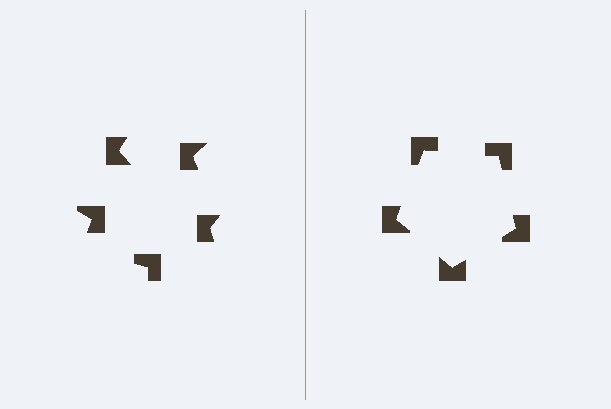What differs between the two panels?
The notched squares are positioned identically on both sides; only the wedge orientations differ. On the right they align to a pentagon; on the left they are misaligned.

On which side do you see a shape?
An illusory pentagon appears on the right side. On the left side the wedge cuts are rotated, so no coherent shape forms.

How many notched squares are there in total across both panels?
10 — 5 on each side.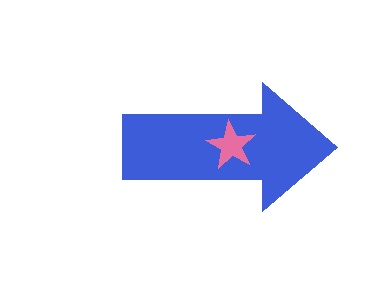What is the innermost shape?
The pink star.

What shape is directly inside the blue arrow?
The pink star.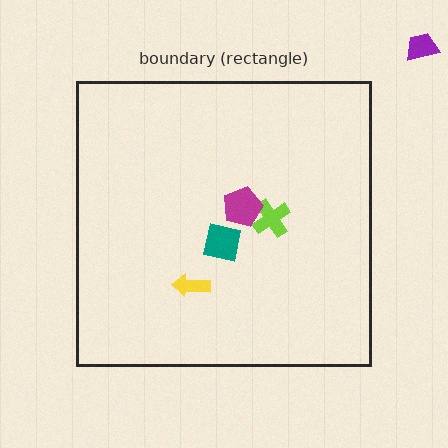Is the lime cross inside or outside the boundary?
Inside.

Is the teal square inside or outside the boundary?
Inside.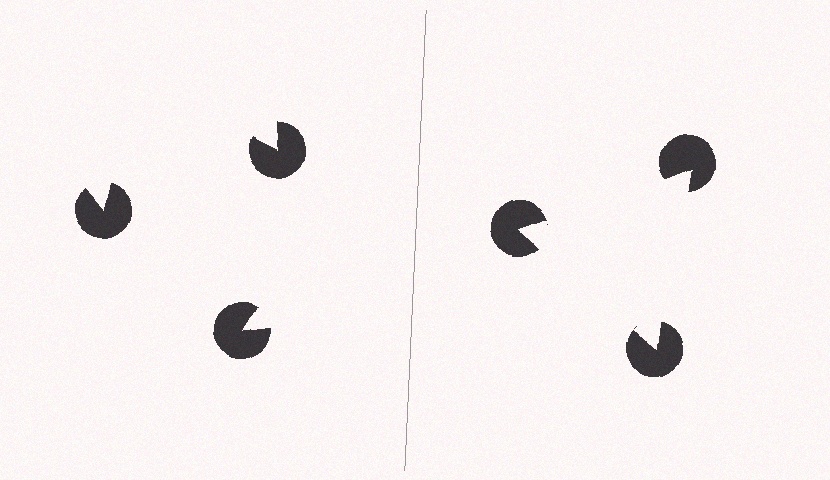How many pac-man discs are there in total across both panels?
6 — 3 on each side.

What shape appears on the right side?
An illusory triangle.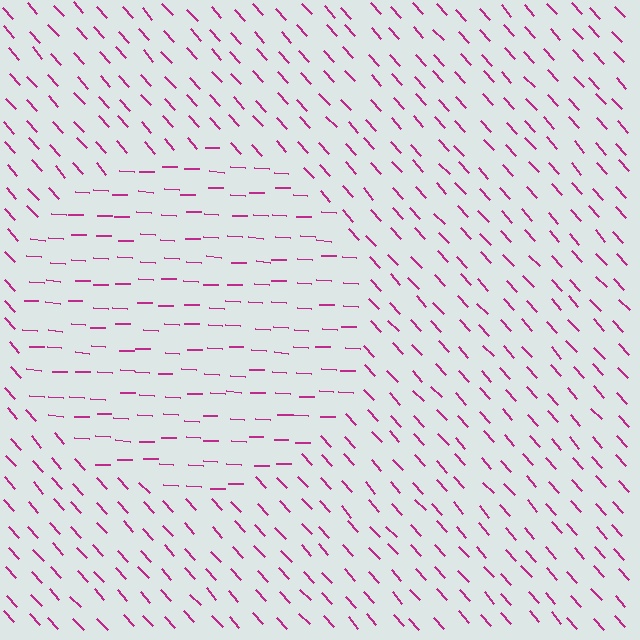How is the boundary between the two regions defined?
The boundary is defined purely by a change in line orientation (approximately 45 degrees difference). All lines are the same color and thickness.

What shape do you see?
I see a circle.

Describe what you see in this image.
The image is filled with small magenta line segments. A circle region in the image has lines oriented differently from the surrounding lines, creating a visible texture boundary.